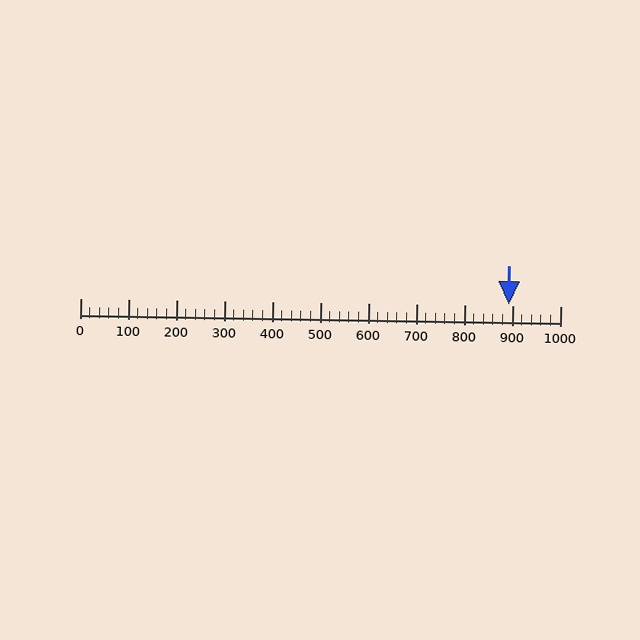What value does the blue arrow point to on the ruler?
The blue arrow points to approximately 893.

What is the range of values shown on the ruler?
The ruler shows values from 0 to 1000.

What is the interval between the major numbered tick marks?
The major tick marks are spaced 100 units apart.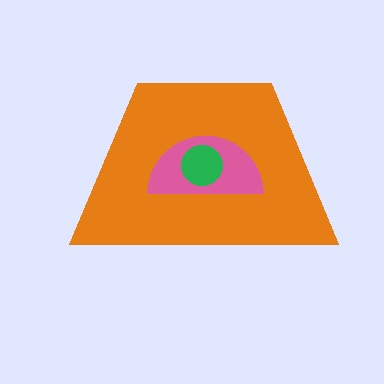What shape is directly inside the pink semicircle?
The green circle.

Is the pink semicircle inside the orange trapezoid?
Yes.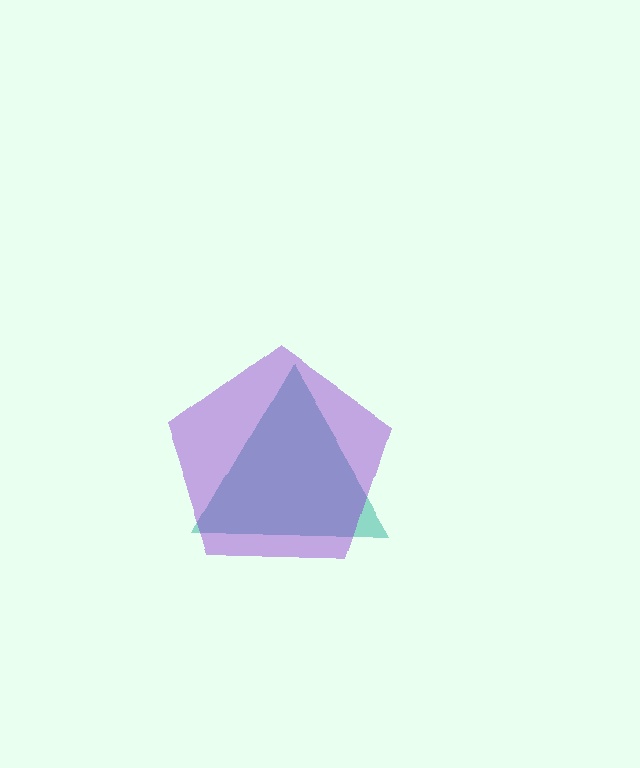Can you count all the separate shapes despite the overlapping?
Yes, there are 2 separate shapes.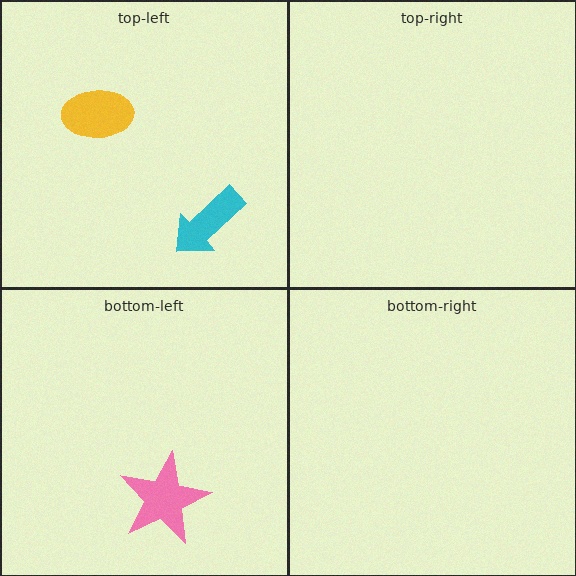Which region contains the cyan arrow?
The top-left region.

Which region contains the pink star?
The bottom-left region.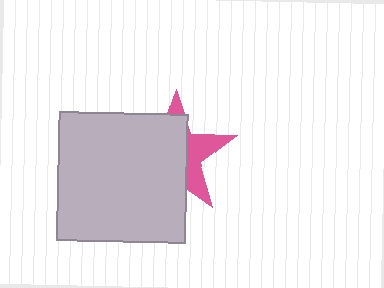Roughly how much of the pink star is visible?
A small part of it is visible (roughly 36%).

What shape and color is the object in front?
The object in front is a light gray square.